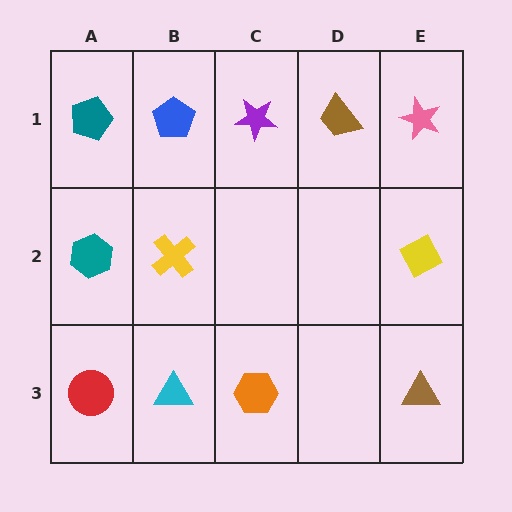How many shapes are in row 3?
4 shapes.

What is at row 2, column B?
A yellow cross.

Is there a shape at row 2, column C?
No, that cell is empty.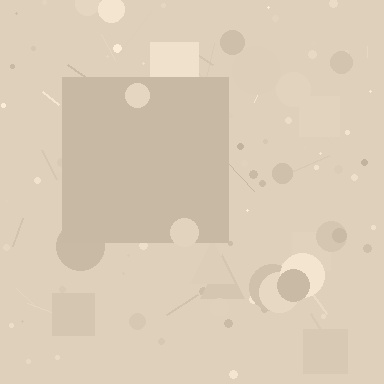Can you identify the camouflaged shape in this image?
The camouflaged shape is a square.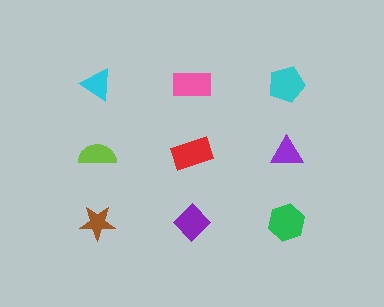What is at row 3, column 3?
A green hexagon.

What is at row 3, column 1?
A brown star.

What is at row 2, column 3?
A purple triangle.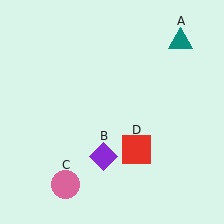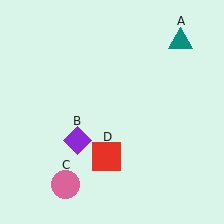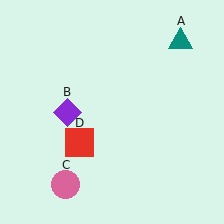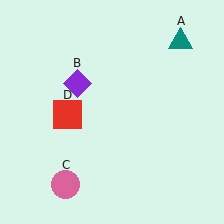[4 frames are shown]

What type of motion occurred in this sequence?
The purple diamond (object B), red square (object D) rotated clockwise around the center of the scene.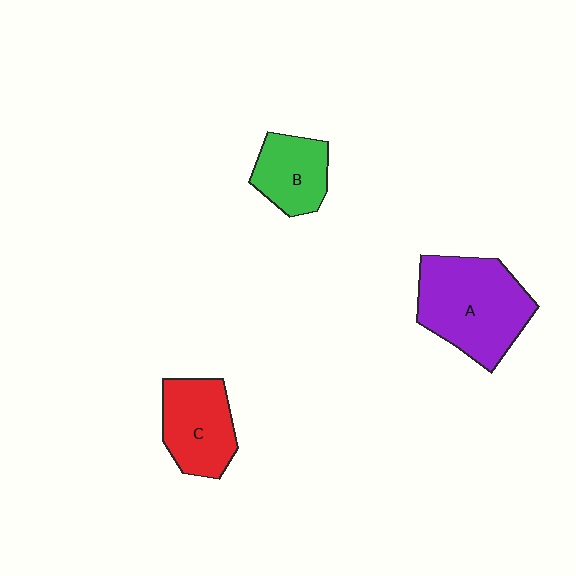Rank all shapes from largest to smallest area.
From largest to smallest: A (purple), C (red), B (green).